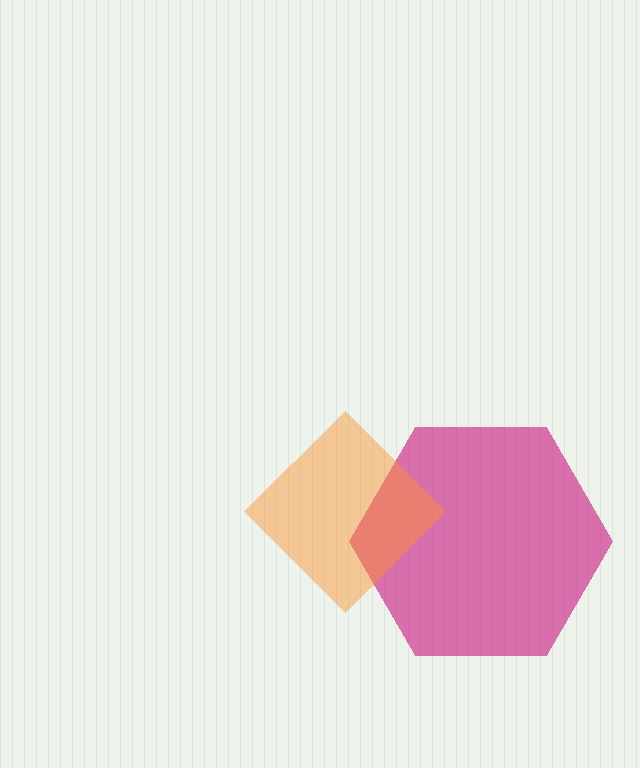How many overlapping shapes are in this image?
There are 2 overlapping shapes in the image.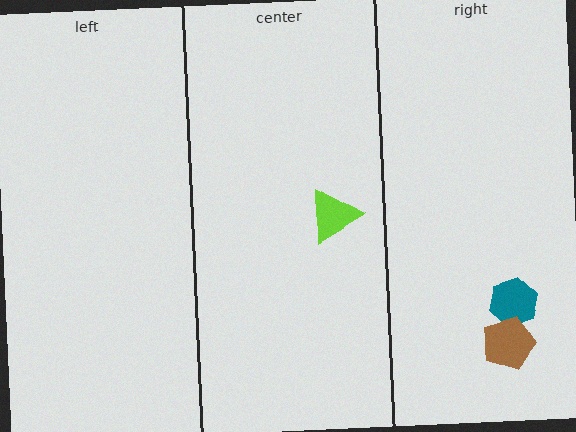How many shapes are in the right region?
2.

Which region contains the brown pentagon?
The right region.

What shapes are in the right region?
The teal hexagon, the brown pentagon.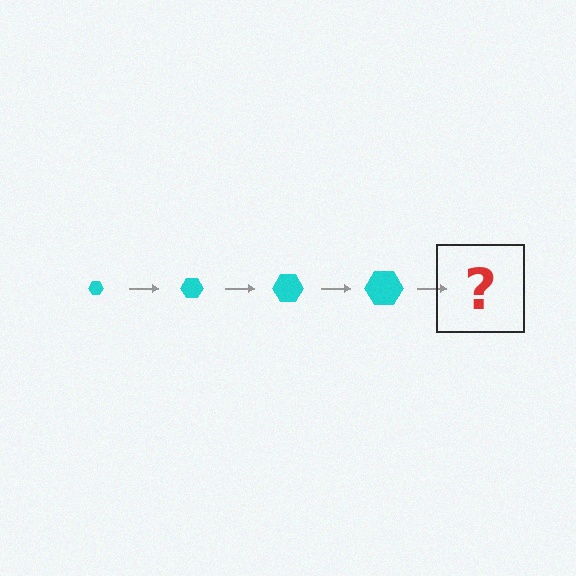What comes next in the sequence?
The next element should be a cyan hexagon, larger than the previous one.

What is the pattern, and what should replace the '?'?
The pattern is that the hexagon gets progressively larger each step. The '?' should be a cyan hexagon, larger than the previous one.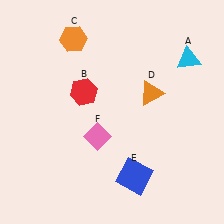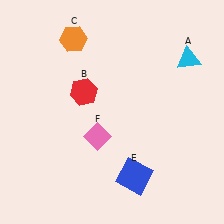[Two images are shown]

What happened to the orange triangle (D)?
The orange triangle (D) was removed in Image 2. It was in the top-right area of Image 1.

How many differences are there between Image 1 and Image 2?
There is 1 difference between the two images.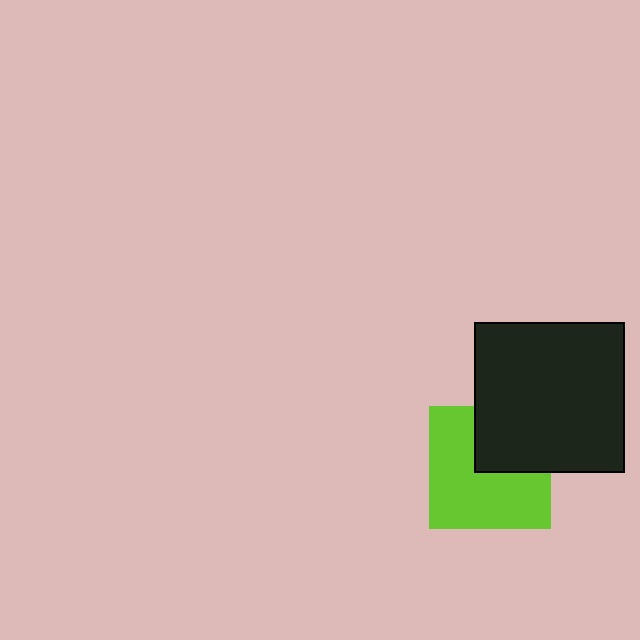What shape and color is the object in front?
The object in front is a black square.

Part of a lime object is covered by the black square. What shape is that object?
It is a square.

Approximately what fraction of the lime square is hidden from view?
Roughly 35% of the lime square is hidden behind the black square.